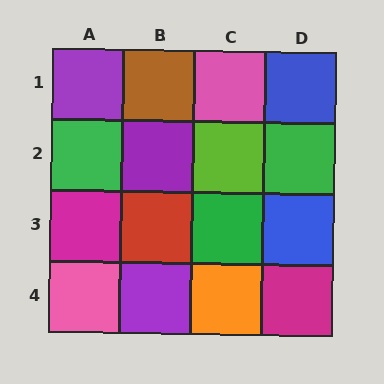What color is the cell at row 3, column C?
Green.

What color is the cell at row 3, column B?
Red.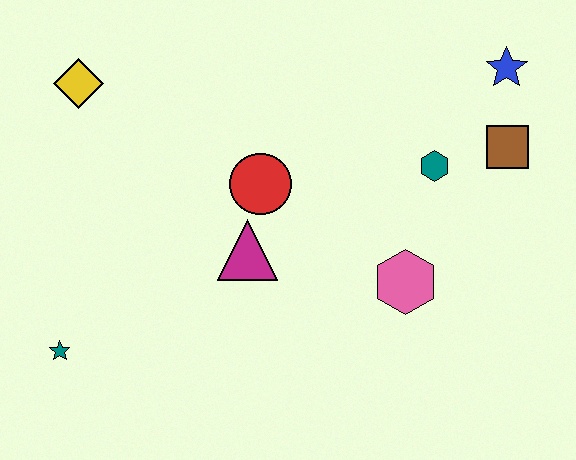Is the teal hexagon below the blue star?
Yes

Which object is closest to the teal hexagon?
The brown square is closest to the teal hexagon.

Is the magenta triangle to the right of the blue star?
No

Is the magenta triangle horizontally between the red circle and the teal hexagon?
No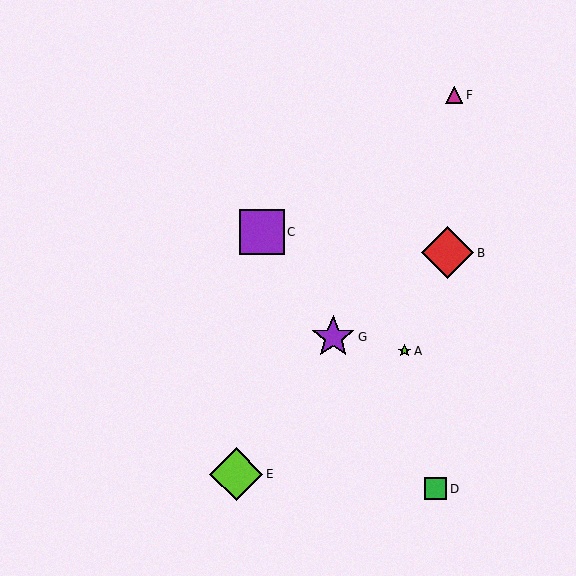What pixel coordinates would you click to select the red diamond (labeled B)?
Click at (448, 253) to select the red diamond B.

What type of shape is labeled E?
Shape E is a lime diamond.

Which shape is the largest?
The lime diamond (labeled E) is the largest.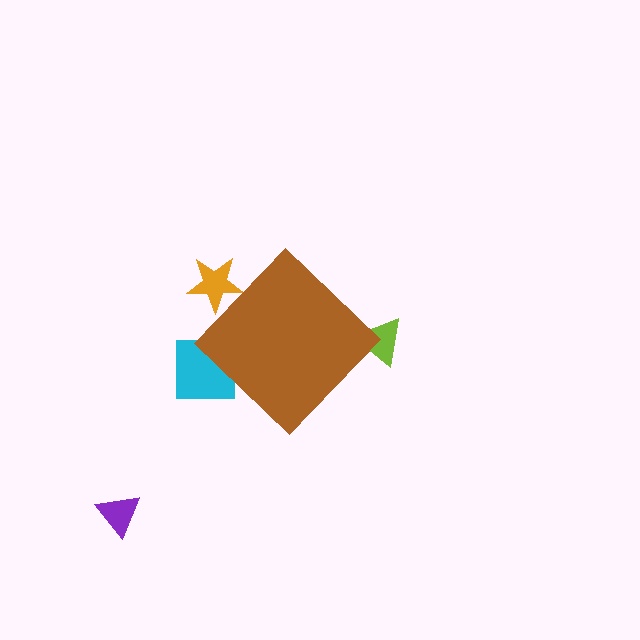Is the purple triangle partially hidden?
No, the purple triangle is fully visible.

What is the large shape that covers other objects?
A brown diamond.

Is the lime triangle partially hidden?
Yes, the lime triangle is partially hidden behind the brown diamond.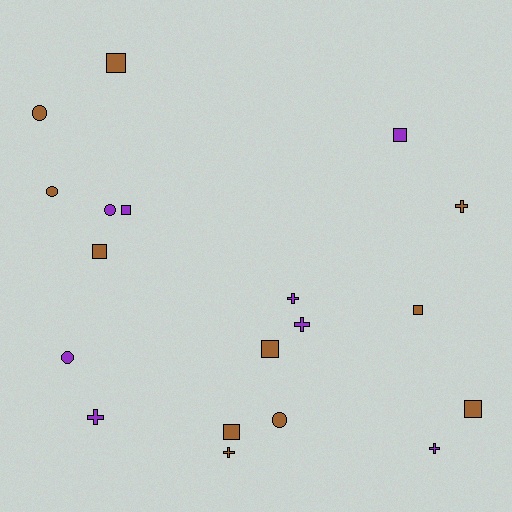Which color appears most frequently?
Brown, with 11 objects.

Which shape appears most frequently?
Square, with 8 objects.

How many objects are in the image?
There are 19 objects.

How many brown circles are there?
There are 3 brown circles.